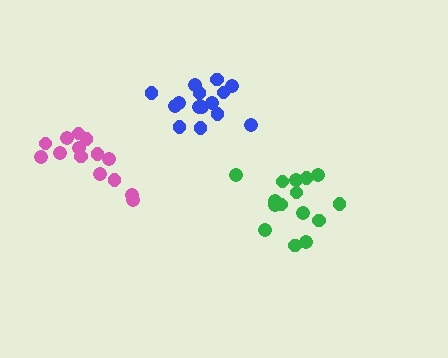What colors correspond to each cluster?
The clusters are colored: pink, green, blue.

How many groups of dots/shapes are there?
There are 3 groups.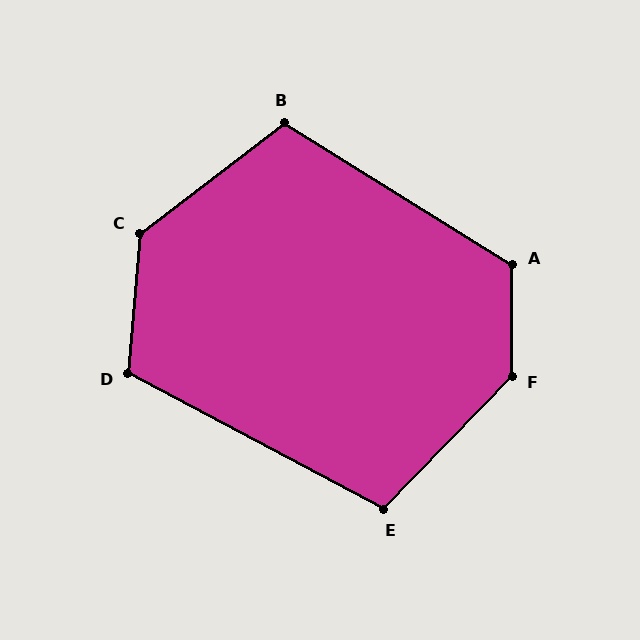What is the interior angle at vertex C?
Approximately 132 degrees (obtuse).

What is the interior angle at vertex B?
Approximately 111 degrees (obtuse).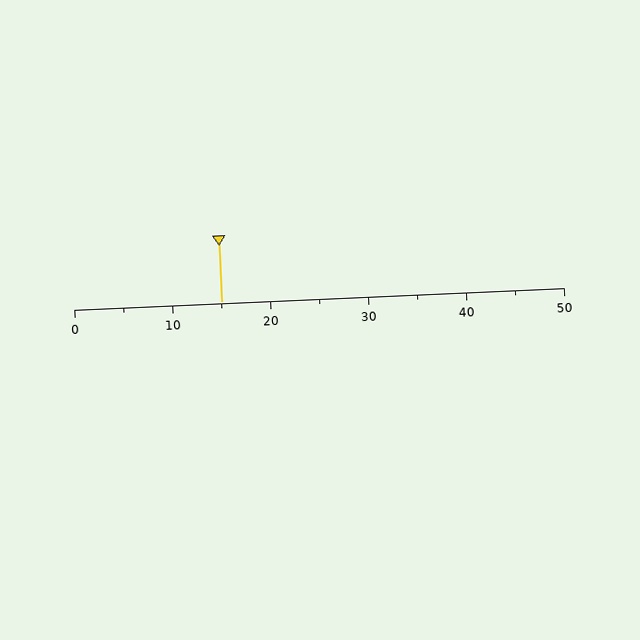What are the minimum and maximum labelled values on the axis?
The axis runs from 0 to 50.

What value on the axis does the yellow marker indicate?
The marker indicates approximately 15.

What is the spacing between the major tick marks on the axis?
The major ticks are spaced 10 apart.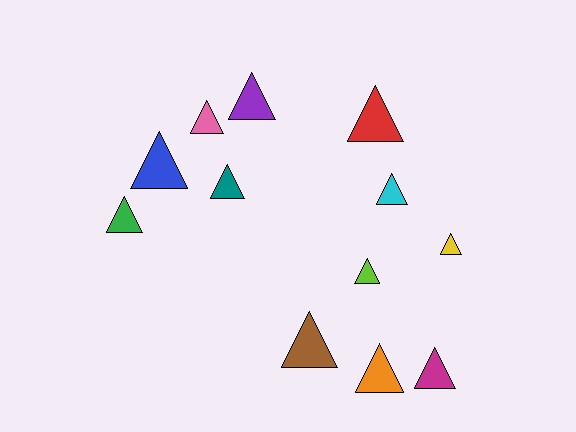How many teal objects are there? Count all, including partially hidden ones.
There is 1 teal object.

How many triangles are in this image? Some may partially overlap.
There are 12 triangles.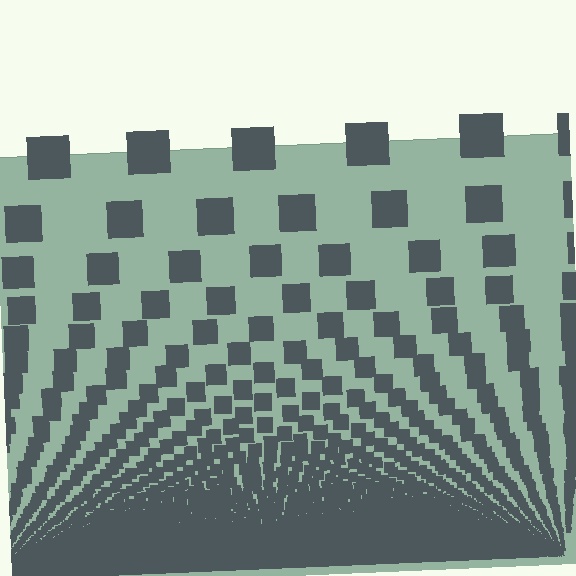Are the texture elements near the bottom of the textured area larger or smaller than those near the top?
Smaller. The gradient is inverted — elements near the bottom are smaller and denser.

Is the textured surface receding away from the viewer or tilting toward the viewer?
The surface appears to tilt toward the viewer. Texture elements get larger and sparser toward the top.